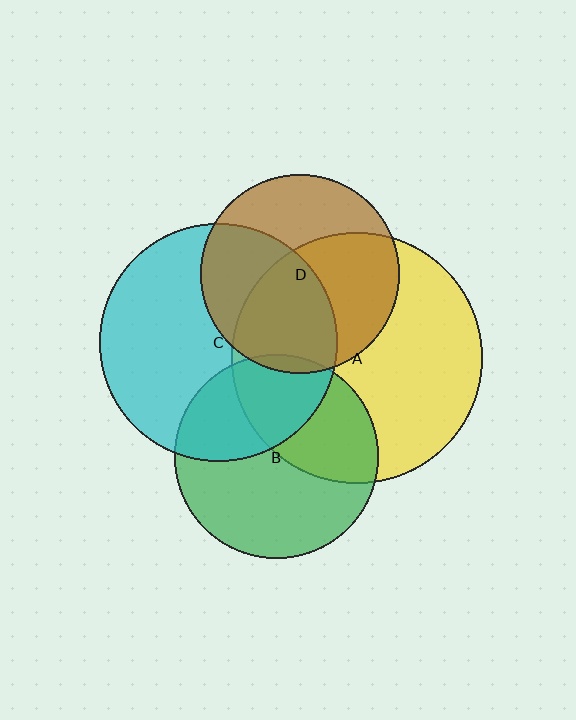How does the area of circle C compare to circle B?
Approximately 1.4 times.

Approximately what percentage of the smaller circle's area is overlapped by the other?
Approximately 55%.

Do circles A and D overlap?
Yes.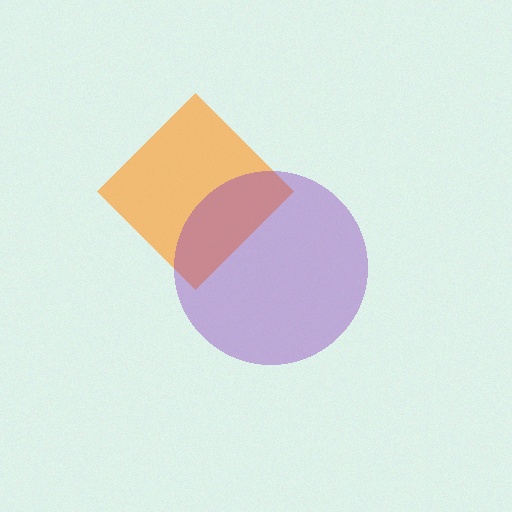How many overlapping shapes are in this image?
There are 2 overlapping shapes in the image.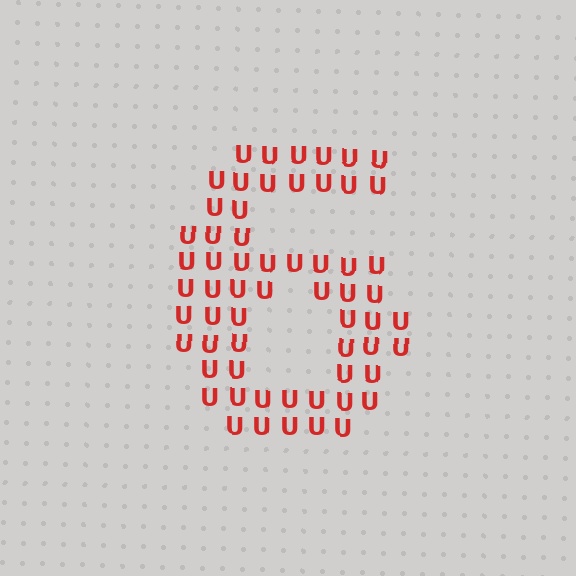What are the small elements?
The small elements are letter U's.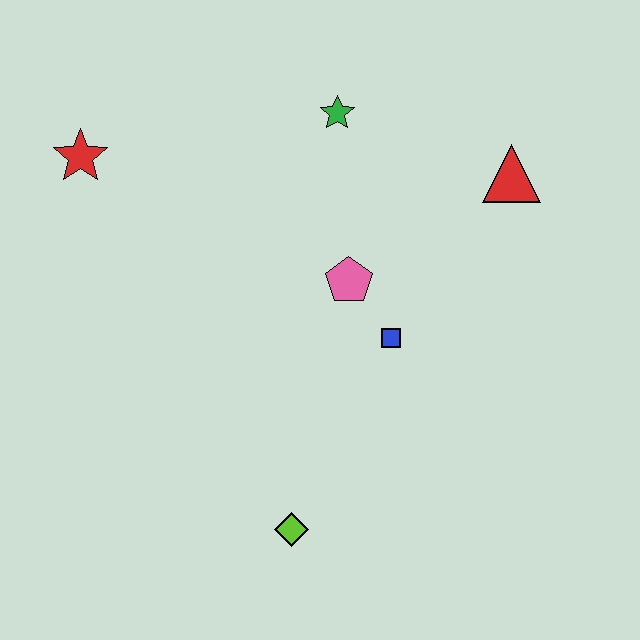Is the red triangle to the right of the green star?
Yes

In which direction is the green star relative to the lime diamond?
The green star is above the lime diamond.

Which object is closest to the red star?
The green star is closest to the red star.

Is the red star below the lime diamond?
No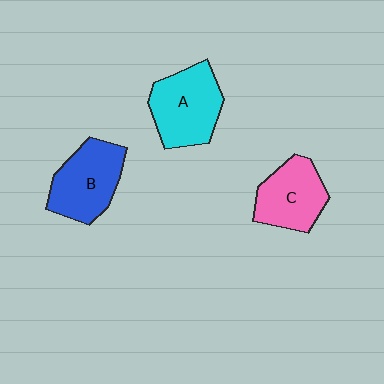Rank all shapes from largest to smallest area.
From largest to smallest: A (cyan), B (blue), C (pink).